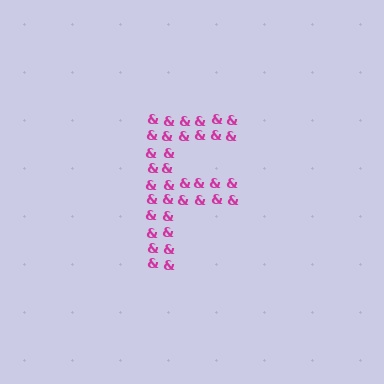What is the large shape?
The large shape is the letter F.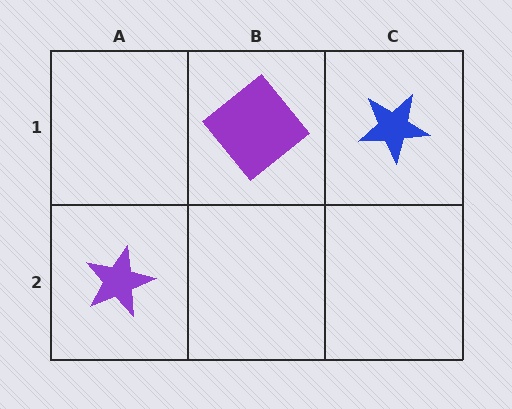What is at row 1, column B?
A purple diamond.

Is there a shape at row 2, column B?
No, that cell is empty.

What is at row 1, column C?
A blue star.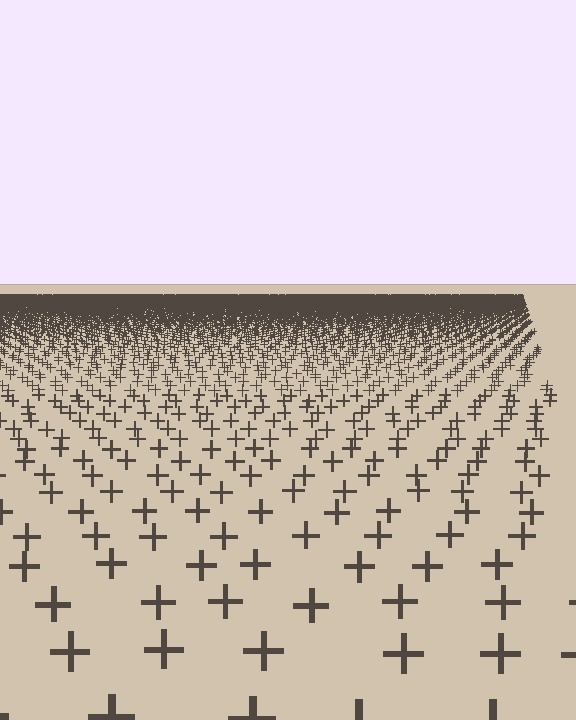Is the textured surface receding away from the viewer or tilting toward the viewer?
The surface is receding away from the viewer. Texture elements get smaller and denser toward the top.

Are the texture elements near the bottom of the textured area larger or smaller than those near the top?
Larger. Near the bottom, elements are closer to the viewer and appear at a bigger on-screen size.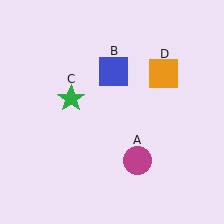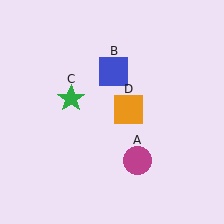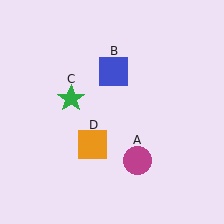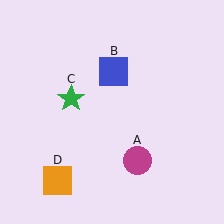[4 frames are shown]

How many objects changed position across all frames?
1 object changed position: orange square (object D).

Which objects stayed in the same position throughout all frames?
Magenta circle (object A) and blue square (object B) and green star (object C) remained stationary.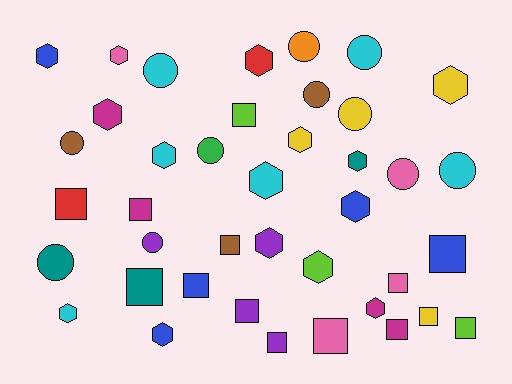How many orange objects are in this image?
There is 1 orange object.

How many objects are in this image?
There are 40 objects.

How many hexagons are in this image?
There are 15 hexagons.